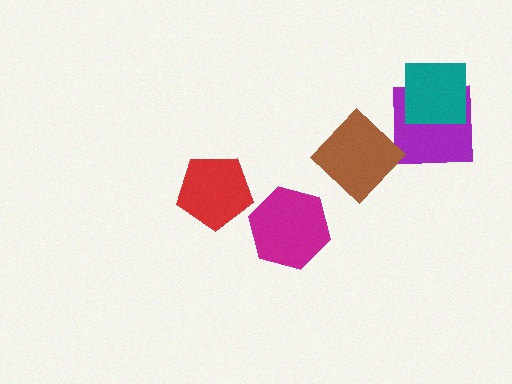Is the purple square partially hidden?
Yes, it is partially covered by another shape.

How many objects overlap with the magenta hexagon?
0 objects overlap with the magenta hexagon.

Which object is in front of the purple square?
The teal square is in front of the purple square.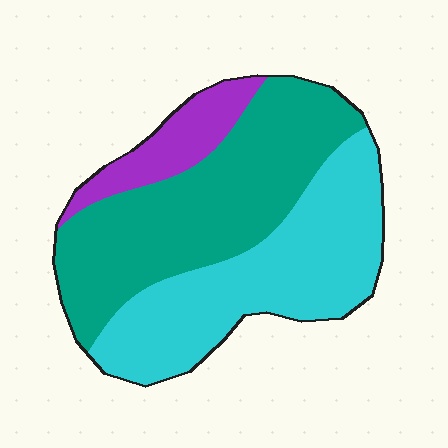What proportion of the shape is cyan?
Cyan takes up about two fifths (2/5) of the shape.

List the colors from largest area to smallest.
From largest to smallest: teal, cyan, purple.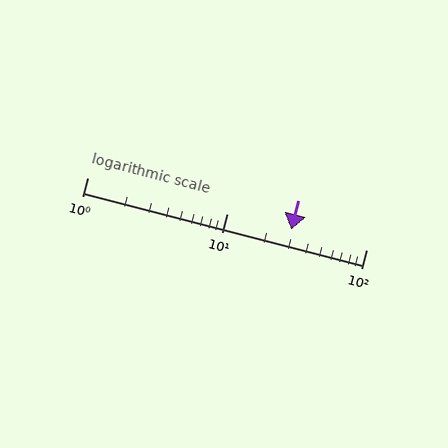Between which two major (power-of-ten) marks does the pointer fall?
The pointer is between 10 and 100.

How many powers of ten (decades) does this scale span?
The scale spans 2 decades, from 1 to 100.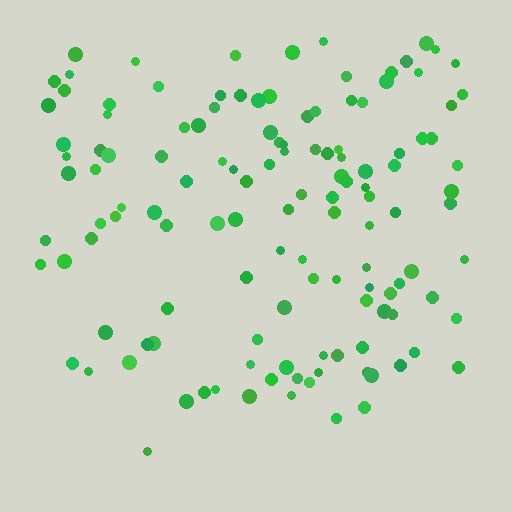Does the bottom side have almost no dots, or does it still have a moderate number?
Still a moderate number, just noticeably fewer than the top.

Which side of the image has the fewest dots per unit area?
The bottom.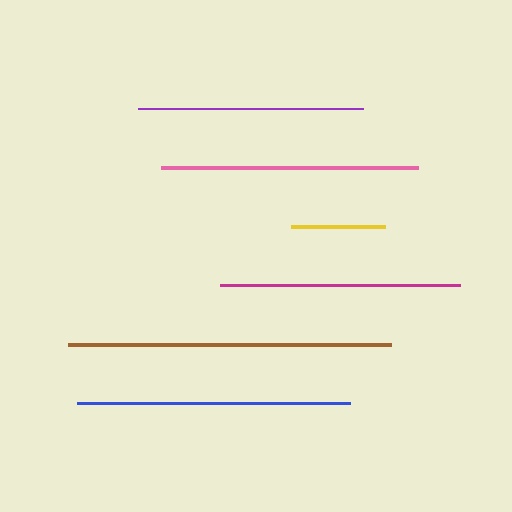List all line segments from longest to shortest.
From longest to shortest: brown, blue, pink, magenta, purple, yellow.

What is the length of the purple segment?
The purple segment is approximately 224 pixels long.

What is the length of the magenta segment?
The magenta segment is approximately 240 pixels long.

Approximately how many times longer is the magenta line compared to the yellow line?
The magenta line is approximately 2.6 times the length of the yellow line.